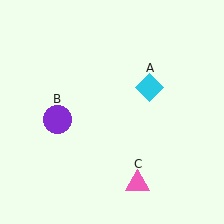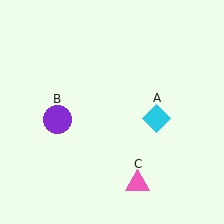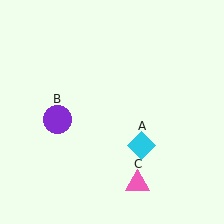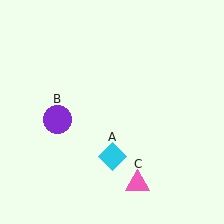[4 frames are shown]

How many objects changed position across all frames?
1 object changed position: cyan diamond (object A).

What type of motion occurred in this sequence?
The cyan diamond (object A) rotated clockwise around the center of the scene.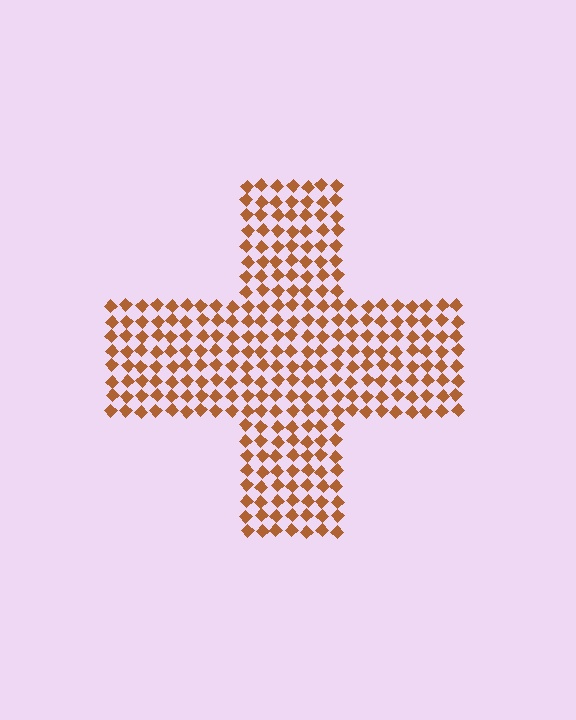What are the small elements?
The small elements are diamonds.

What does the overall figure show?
The overall figure shows a cross.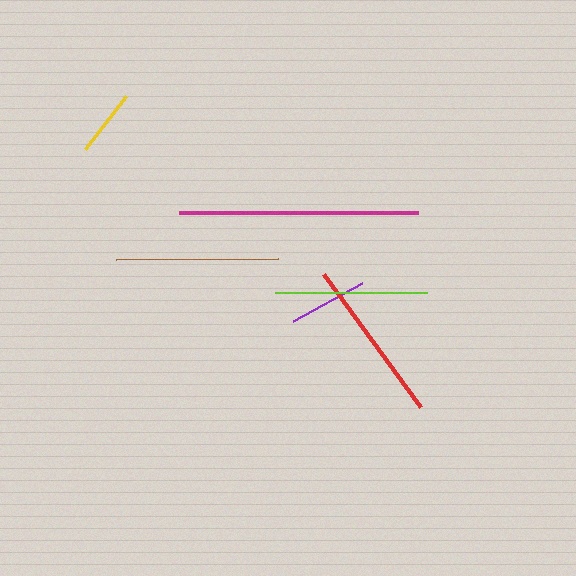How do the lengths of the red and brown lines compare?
The red and brown lines are approximately the same length.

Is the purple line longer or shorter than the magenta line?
The magenta line is longer than the purple line.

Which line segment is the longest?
The magenta line is the longest at approximately 240 pixels.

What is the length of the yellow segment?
The yellow segment is approximately 67 pixels long.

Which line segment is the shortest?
The yellow line is the shortest at approximately 67 pixels.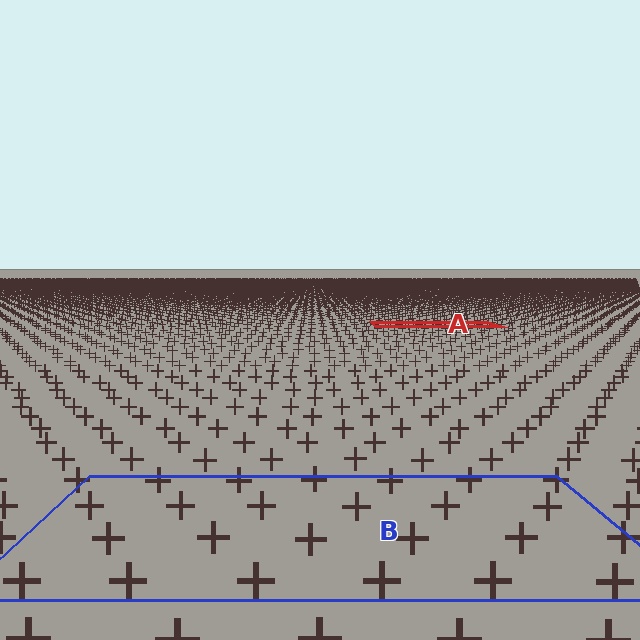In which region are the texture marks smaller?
The texture marks are smaller in region A, because it is farther away.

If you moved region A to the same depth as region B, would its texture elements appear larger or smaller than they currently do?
They would appear larger. At a closer depth, the same texture elements are projected at a bigger on-screen size.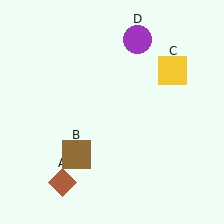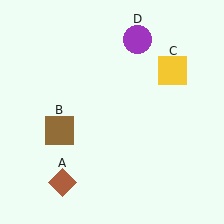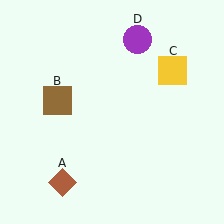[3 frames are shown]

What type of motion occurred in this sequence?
The brown square (object B) rotated clockwise around the center of the scene.